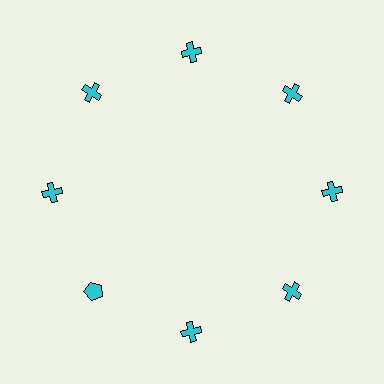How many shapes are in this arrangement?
There are 8 shapes arranged in a ring pattern.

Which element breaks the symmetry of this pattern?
The cyan pentagon at roughly the 8 o'clock position breaks the symmetry. All other shapes are cyan crosses.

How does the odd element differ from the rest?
It has a different shape: pentagon instead of cross.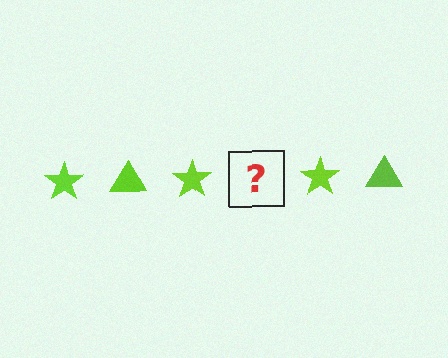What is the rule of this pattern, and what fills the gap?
The rule is that the pattern cycles through star, triangle shapes in lime. The gap should be filled with a lime triangle.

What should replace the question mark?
The question mark should be replaced with a lime triangle.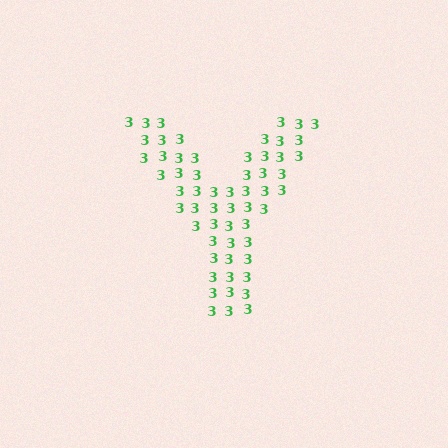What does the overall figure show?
The overall figure shows the letter Y.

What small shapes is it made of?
It is made of small digit 3's.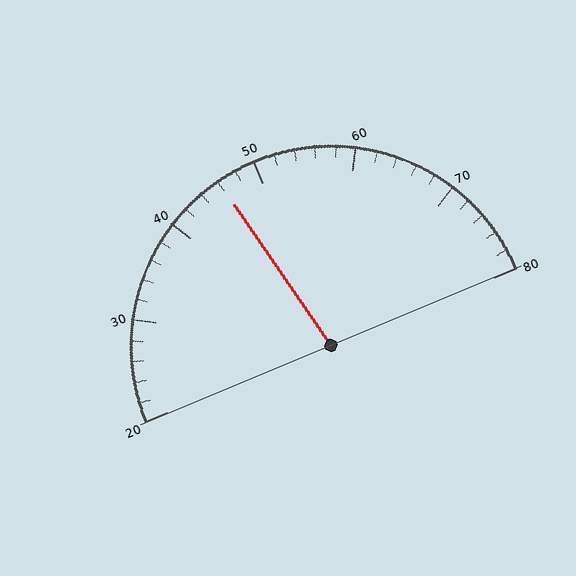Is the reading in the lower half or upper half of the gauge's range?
The reading is in the lower half of the range (20 to 80).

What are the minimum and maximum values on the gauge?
The gauge ranges from 20 to 80.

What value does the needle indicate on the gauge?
The needle indicates approximately 46.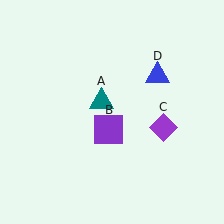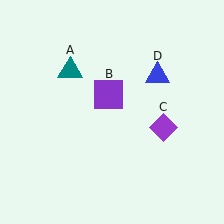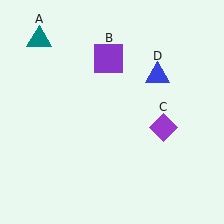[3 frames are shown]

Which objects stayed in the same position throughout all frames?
Purple diamond (object C) and blue triangle (object D) remained stationary.